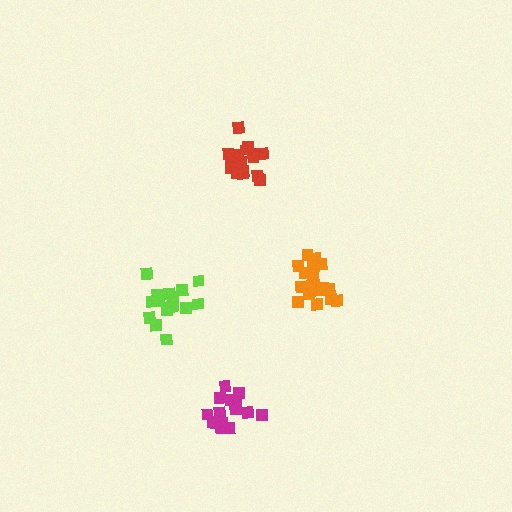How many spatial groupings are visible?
There are 4 spatial groupings.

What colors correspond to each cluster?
The clusters are colored: lime, orange, red, magenta.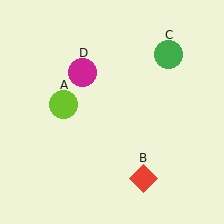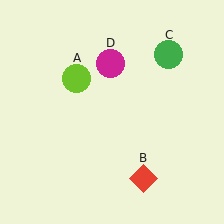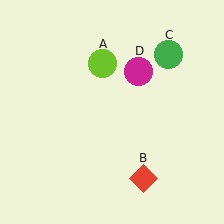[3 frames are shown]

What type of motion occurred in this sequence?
The lime circle (object A), magenta circle (object D) rotated clockwise around the center of the scene.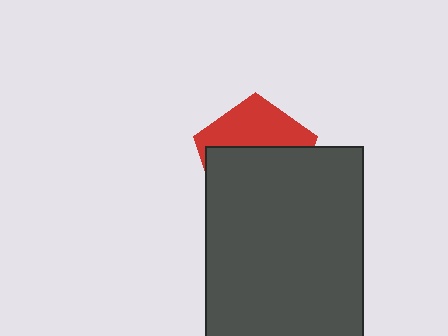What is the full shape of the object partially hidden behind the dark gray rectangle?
The partially hidden object is a red pentagon.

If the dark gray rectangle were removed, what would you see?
You would see the complete red pentagon.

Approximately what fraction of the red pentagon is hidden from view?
Roughly 61% of the red pentagon is hidden behind the dark gray rectangle.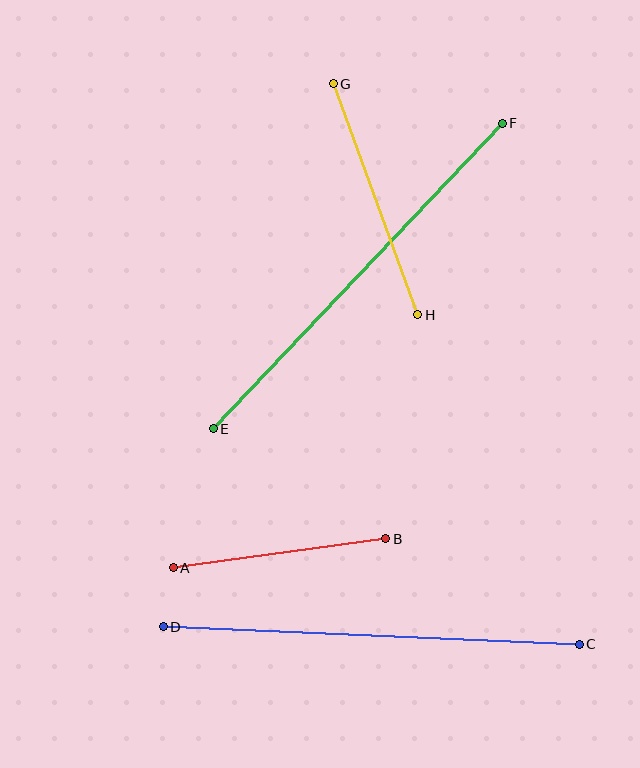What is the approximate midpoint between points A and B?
The midpoint is at approximately (280, 553) pixels.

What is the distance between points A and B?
The distance is approximately 214 pixels.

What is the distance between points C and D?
The distance is approximately 417 pixels.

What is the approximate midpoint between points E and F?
The midpoint is at approximately (358, 276) pixels.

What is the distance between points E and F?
The distance is approximately 420 pixels.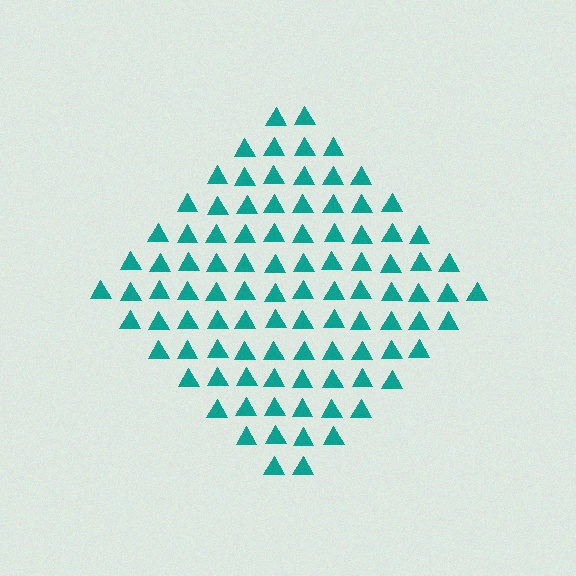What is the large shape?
The large shape is a diamond.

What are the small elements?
The small elements are triangles.